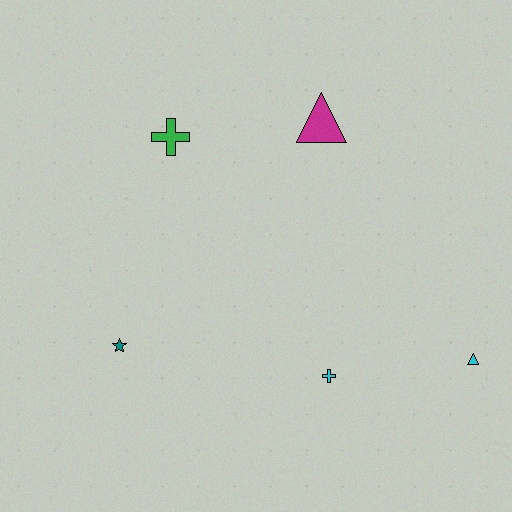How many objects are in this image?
There are 5 objects.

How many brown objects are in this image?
There are no brown objects.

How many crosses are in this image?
There are 2 crosses.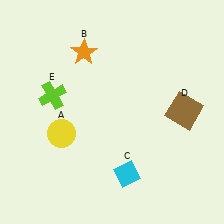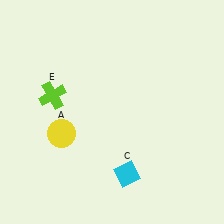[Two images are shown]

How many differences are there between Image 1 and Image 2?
There are 2 differences between the two images.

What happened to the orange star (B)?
The orange star (B) was removed in Image 2. It was in the top-left area of Image 1.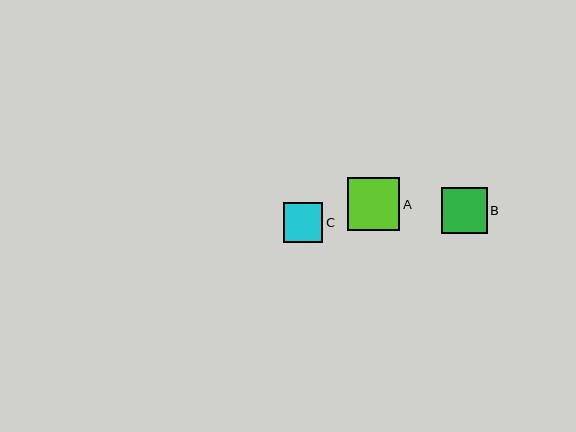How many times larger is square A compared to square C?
Square A is approximately 1.3 times the size of square C.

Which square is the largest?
Square A is the largest with a size of approximately 53 pixels.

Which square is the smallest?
Square C is the smallest with a size of approximately 40 pixels.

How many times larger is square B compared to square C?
Square B is approximately 1.1 times the size of square C.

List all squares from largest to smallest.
From largest to smallest: A, B, C.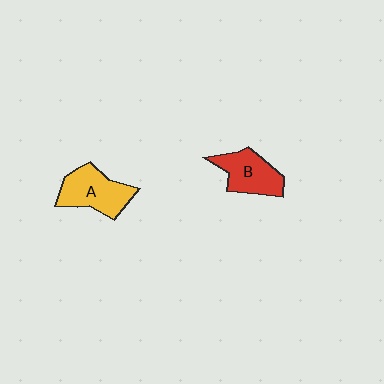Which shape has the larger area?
Shape A (yellow).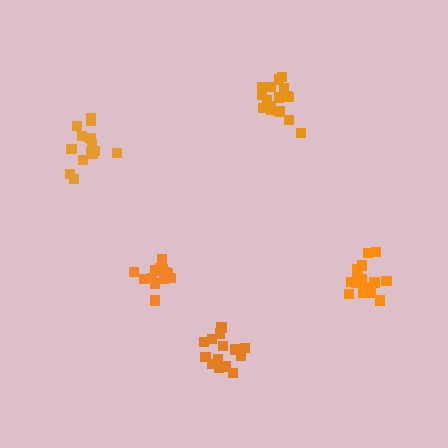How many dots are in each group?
Group 1: 16 dots, Group 2: 18 dots, Group 3: 14 dots, Group 4: 15 dots, Group 5: 14 dots (77 total).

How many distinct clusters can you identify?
There are 5 distinct clusters.